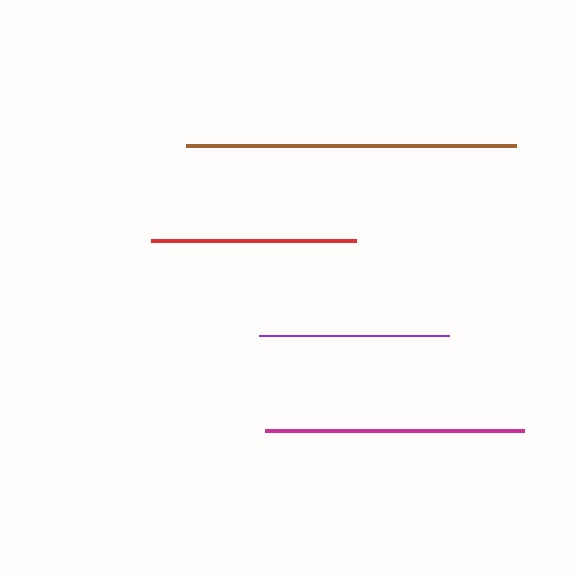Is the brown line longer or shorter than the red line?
The brown line is longer than the red line.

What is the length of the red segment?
The red segment is approximately 205 pixels long.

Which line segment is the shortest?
The purple line is the shortest at approximately 189 pixels.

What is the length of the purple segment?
The purple segment is approximately 189 pixels long.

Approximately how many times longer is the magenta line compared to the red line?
The magenta line is approximately 1.3 times the length of the red line.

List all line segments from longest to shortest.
From longest to shortest: brown, magenta, red, purple.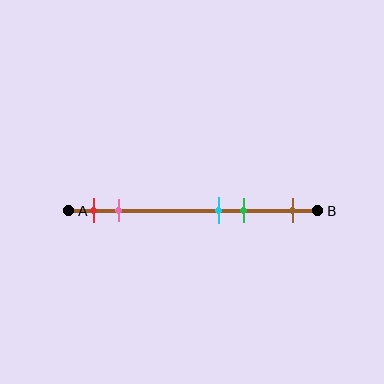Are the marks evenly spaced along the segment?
No, the marks are not evenly spaced.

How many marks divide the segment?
There are 5 marks dividing the segment.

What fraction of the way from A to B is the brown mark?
The brown mark is approximately 90% (0.9) of the way from A to B.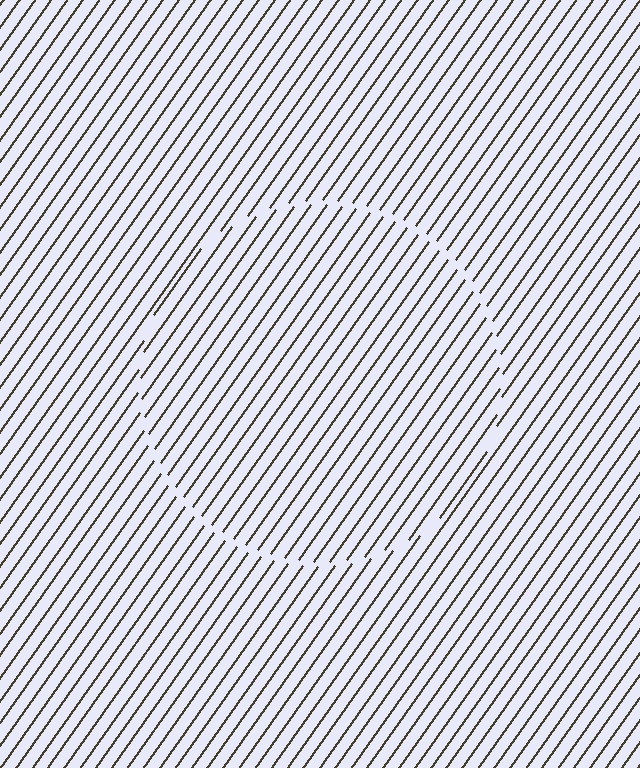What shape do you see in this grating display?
An illusory circle. The interior of the shape contains the same grating, shifted by half a period — the contour is defined by the phase discontinuity where line-ends from the inner and outer gratings abut.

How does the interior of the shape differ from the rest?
The interior of the shape contains the same grating, shifted by half a period — the contour is defined by the phase discontinuity where line-ends from the inner and outer gratings abut.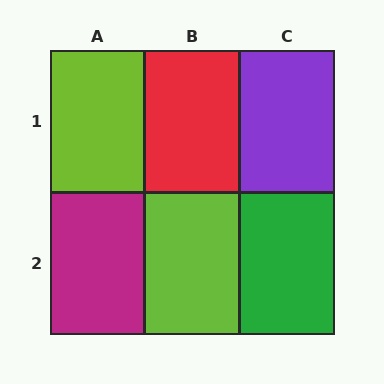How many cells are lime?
2 cells are lime.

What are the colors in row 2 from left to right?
Magenta, lime, green.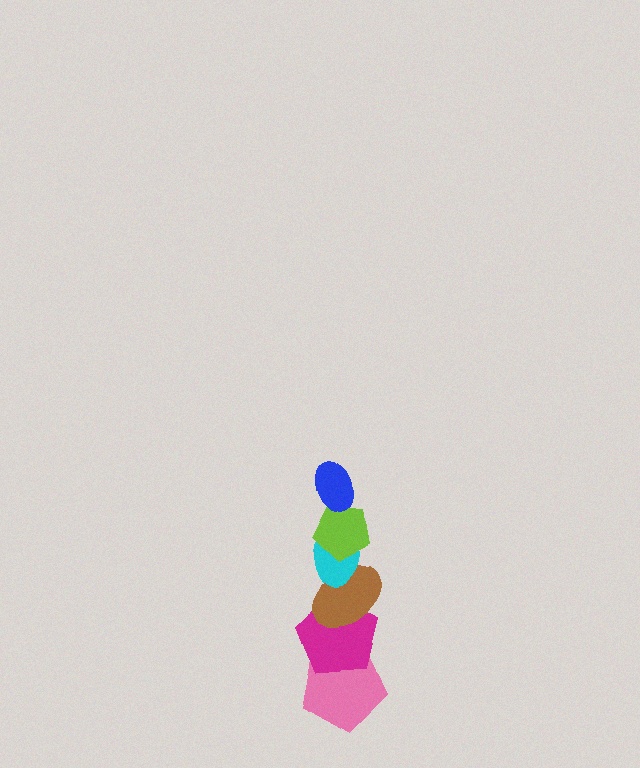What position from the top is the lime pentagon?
The lime pentagon is 2nd from the top.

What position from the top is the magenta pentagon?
The magenta pentagon is 5th from the top.